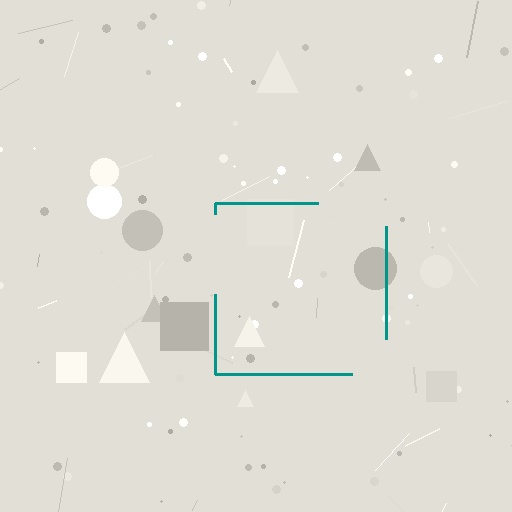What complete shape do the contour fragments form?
The contour fragments form a square.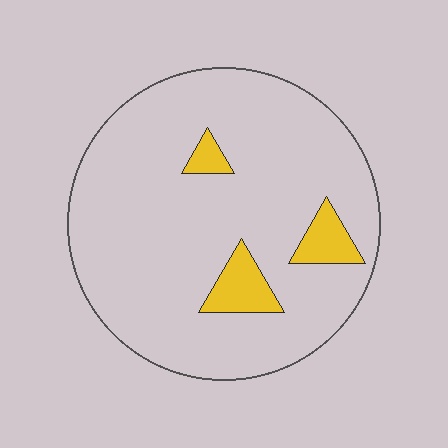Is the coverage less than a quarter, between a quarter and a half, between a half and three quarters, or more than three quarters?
Less than a quarter.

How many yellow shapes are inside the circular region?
3.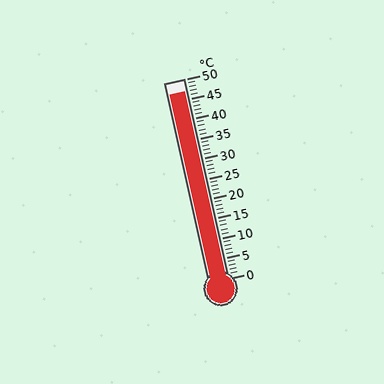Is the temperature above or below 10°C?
The temperature is above 10°C.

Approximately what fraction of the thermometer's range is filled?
The thermometer is filled to approximately 95% of its range.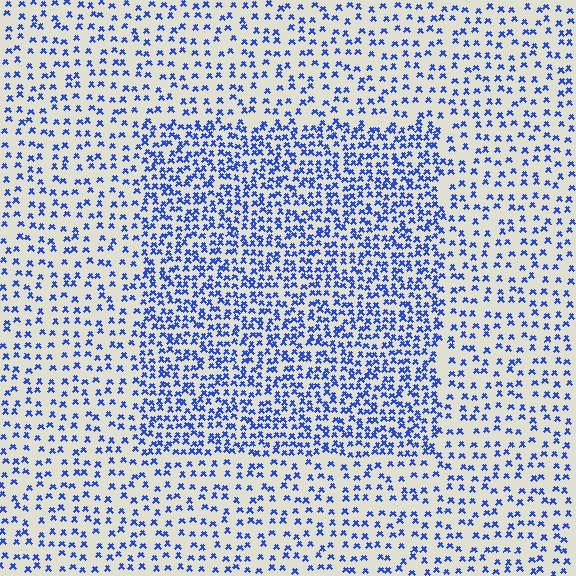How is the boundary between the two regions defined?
The boundary is defined by a change in element density (approximately 2.0x ratio). All elements are the same color, size, and shape.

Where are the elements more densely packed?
The elements are more densely packed inside the rectangle boundary.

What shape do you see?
I see a rectangle.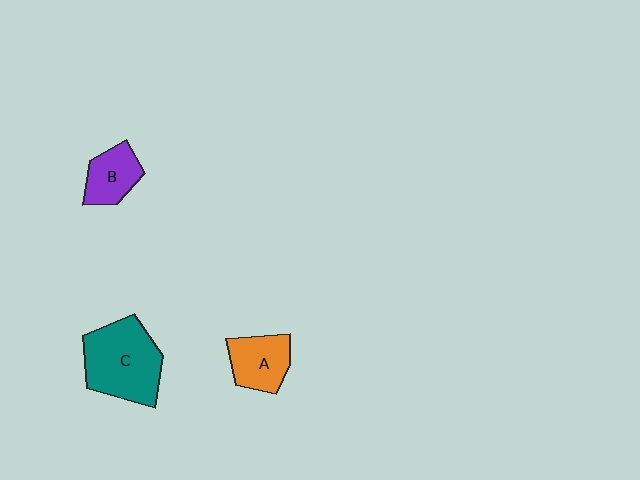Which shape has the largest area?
Shape C (teal).